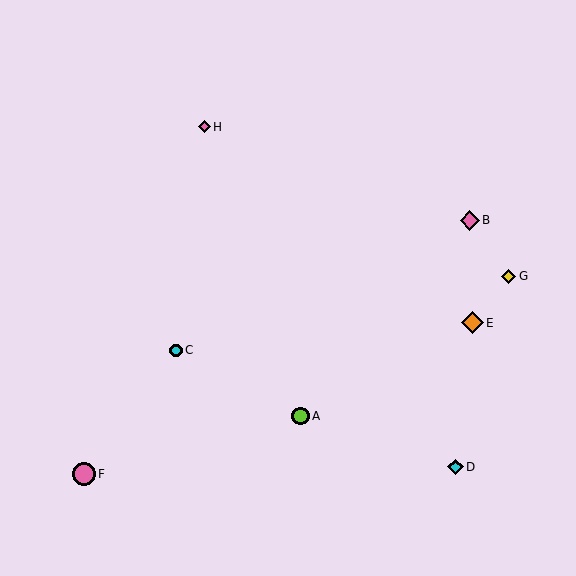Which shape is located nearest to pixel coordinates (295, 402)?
The lime circle (labeled A) at (300, 416) is nearest to that location.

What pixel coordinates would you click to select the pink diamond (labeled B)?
Click at (470, 220) to select the pink diamond B.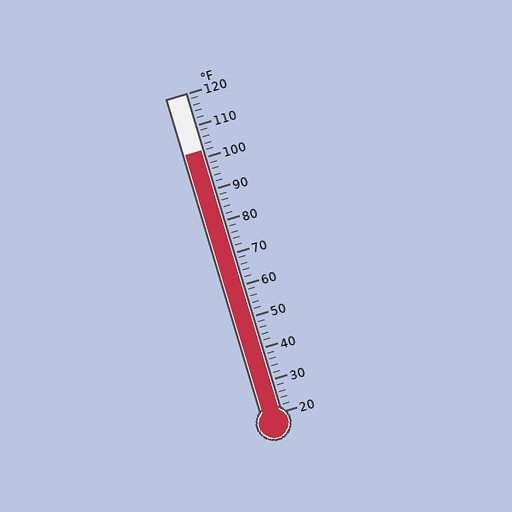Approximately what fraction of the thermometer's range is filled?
The thermometer is filled to approximately 80% of its range.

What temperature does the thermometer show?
The thermometer shows approximately 102°F.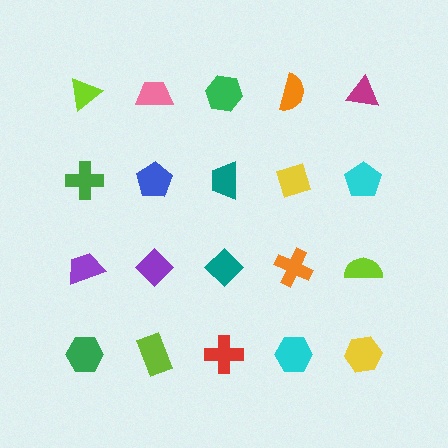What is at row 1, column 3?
A green hexagon.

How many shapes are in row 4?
5 shapes.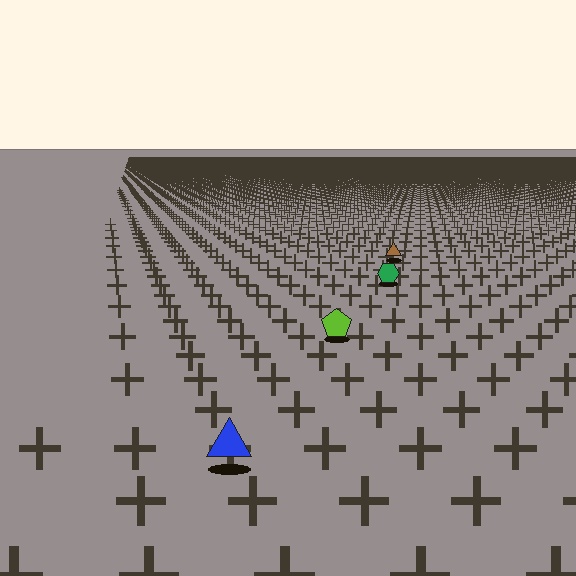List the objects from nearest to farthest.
From nearest to farthest: the blue triangle, the lime pentagon, the green hexagon, the brown triangle.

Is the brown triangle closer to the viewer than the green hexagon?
No. The green hexagon is closer — you can tell from the texture gradient: the ground texture is coarser near it.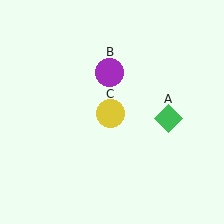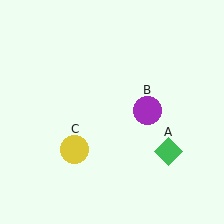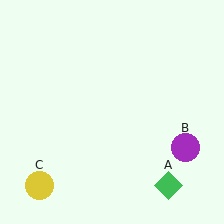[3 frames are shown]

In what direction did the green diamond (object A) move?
The green diamond (object A) moved down.